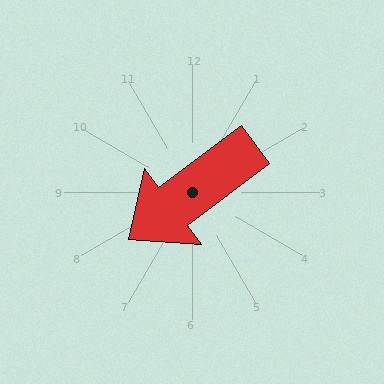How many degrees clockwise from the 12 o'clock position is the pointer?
Approximately 233 degrees.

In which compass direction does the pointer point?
Southwest.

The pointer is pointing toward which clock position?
Roughly 8 o'clock.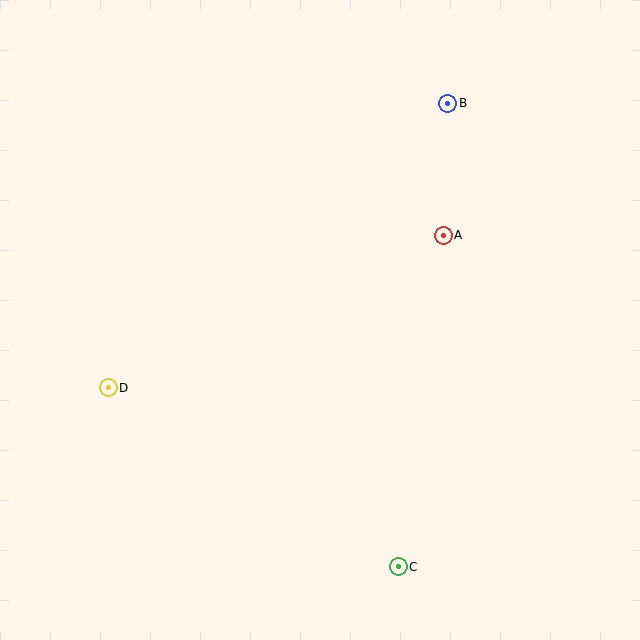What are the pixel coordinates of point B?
Point B is at (448, 103).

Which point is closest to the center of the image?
Point A at (443, 235) is closest to the center.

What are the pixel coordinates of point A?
Point A is at (443, 235).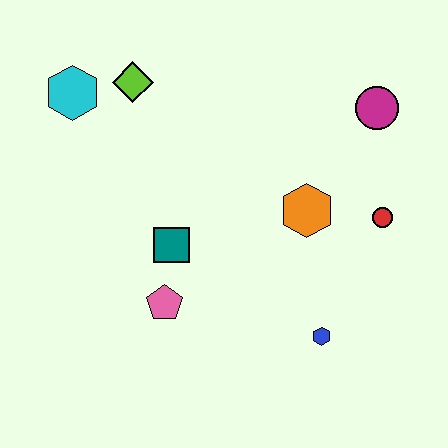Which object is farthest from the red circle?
The cyan hexagon is farthest from the red circle.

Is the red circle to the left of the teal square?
No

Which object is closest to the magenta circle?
The red circle is closest to the magenta circle.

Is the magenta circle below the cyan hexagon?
Yes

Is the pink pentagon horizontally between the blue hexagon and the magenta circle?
No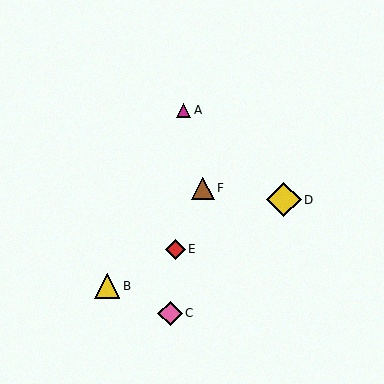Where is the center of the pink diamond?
The center of the pink diamond is at (170, 313).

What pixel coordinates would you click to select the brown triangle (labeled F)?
Click at (203, 188) to select the brown triangle F.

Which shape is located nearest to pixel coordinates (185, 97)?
The magenta triangle (labeled A) at (184, 110) is nearest to that location.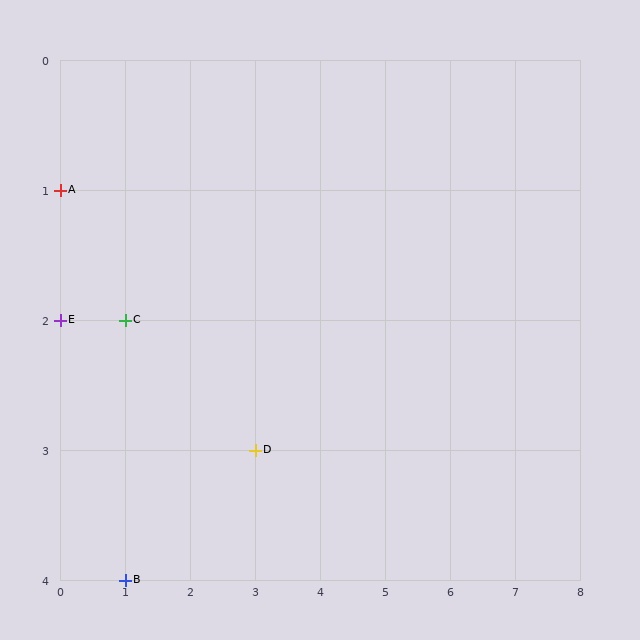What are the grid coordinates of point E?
Point E is at grid coordinates (0, 2).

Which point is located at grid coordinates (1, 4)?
Point B is at (1, 4).